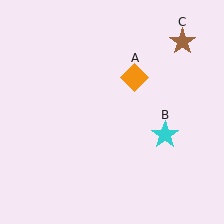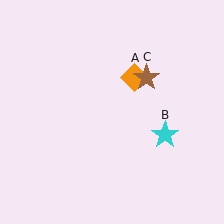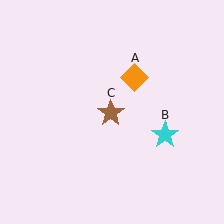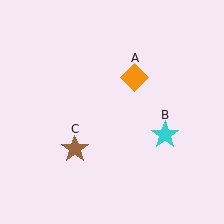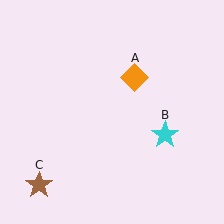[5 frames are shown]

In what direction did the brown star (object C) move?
The brown star (object C) moved down and to the left.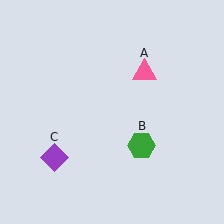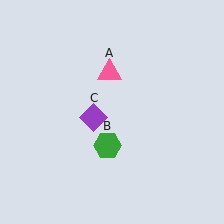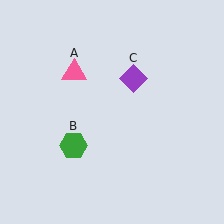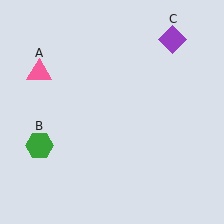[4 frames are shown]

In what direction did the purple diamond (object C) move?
The purple diamond (object C) moved up and to the right.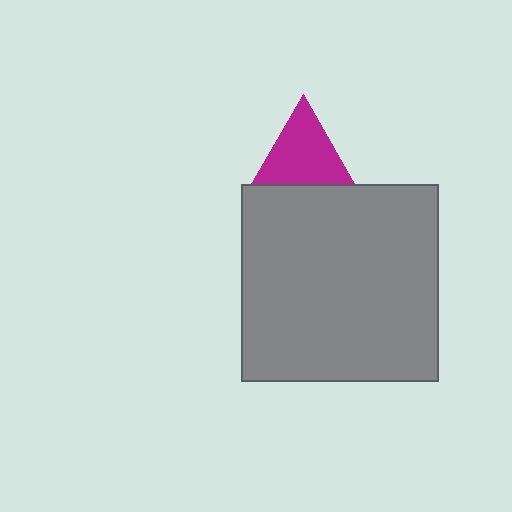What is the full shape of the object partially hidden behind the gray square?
The partially hidden object is a magenta triangle.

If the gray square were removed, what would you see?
You would see the complete magenta triangle.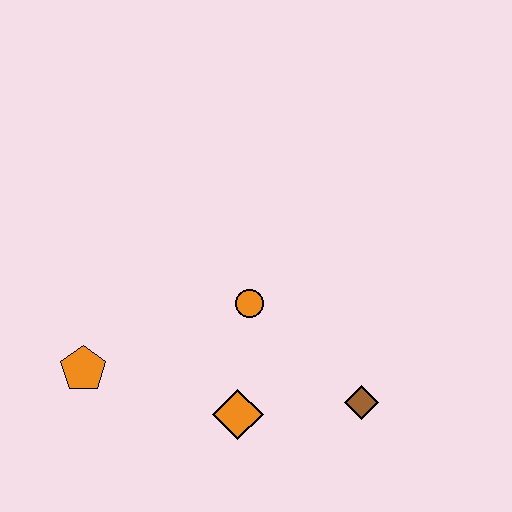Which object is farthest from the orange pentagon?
The brown diamond is farthest from the orange pentagon.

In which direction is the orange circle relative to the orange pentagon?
The orange circle is to the right of the orange pentagon.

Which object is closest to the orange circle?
The orange diamond is closest to the orange circle.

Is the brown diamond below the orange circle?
Yes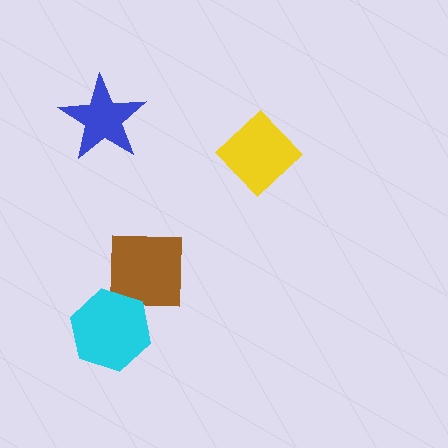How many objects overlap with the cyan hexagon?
1 object overlaps with the cyan hexagon.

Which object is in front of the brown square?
The cyan hexagon is in front of the brown square.